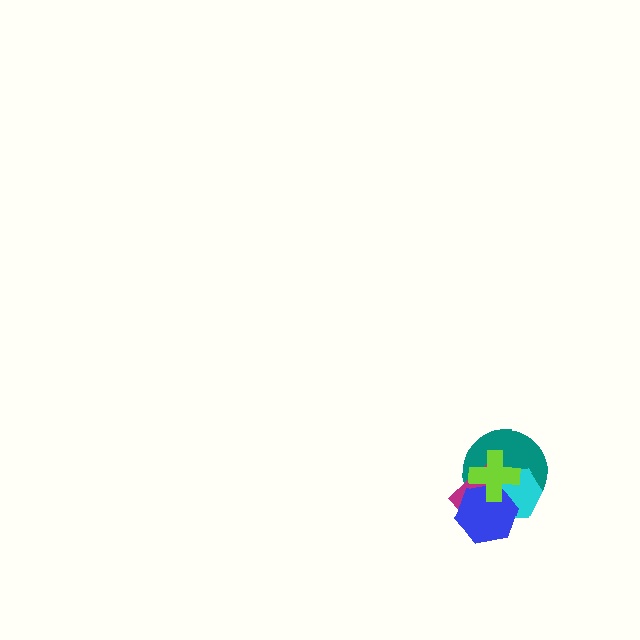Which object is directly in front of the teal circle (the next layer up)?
The magenta rectangle is directly in front of the teal circle.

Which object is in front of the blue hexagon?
The lime cross is in front of the blue hexagon.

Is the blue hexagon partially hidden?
Yes, it is partially covered by another shape.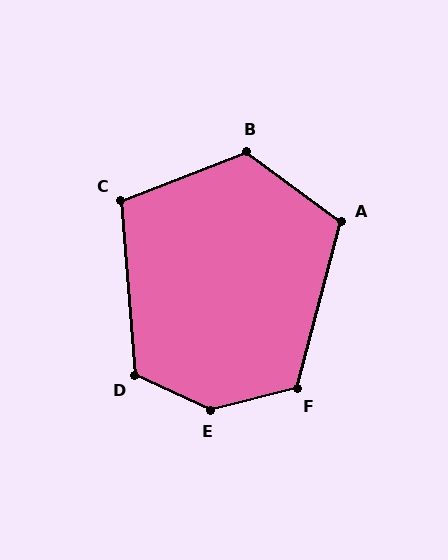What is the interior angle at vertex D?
Approximately 119 degrees (obtuse).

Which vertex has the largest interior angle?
E, at approximately 141 degrees.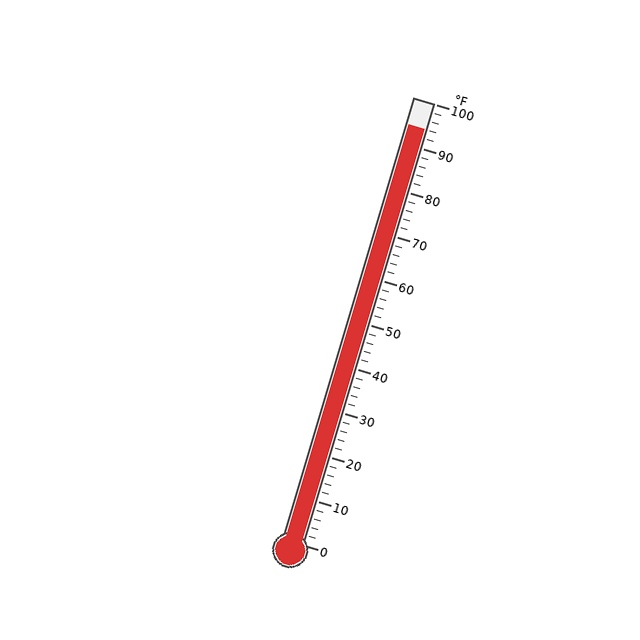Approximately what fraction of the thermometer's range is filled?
The thermometer is filled to approximately 95% of its range.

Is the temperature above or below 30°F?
The temperature is above 30°F.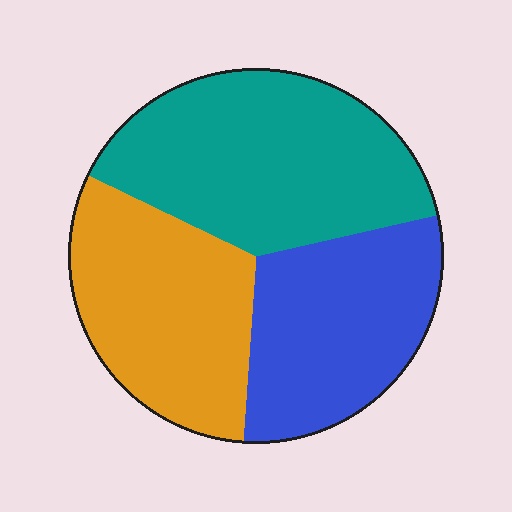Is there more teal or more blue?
Teal.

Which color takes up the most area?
Teal, at roughly 40%.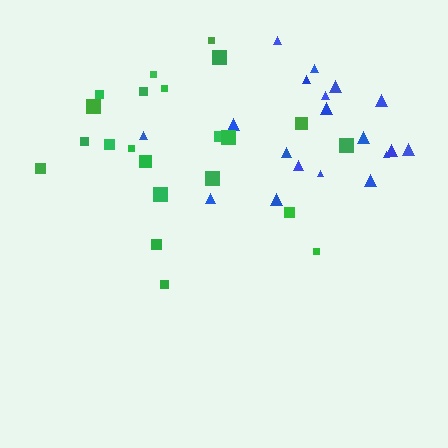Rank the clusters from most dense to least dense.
blue, green.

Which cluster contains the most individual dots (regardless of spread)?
Green (22).